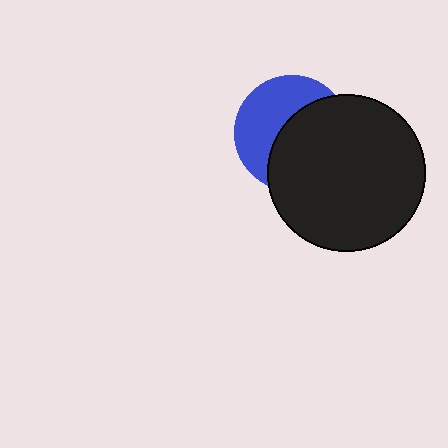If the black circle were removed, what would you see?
You would see the complete blue circle.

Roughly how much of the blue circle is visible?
About half of it is visible (roughly 46%).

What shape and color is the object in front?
The object in front is a black circle.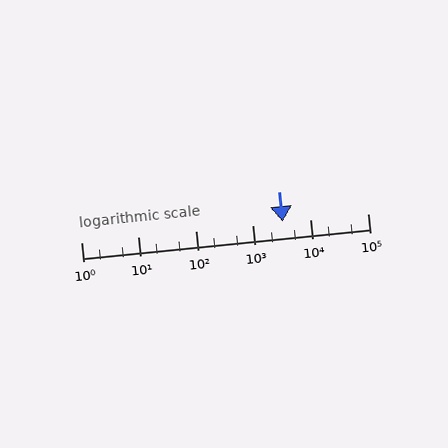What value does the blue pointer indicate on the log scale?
The pointer indicates approximately 3300.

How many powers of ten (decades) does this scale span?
The scale spans 5 decades, from 1 to 100000.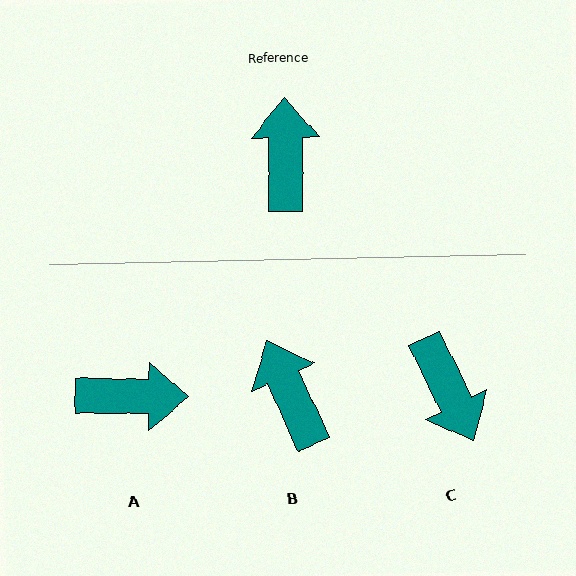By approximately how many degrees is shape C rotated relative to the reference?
Approximately 155 degrees clockwise.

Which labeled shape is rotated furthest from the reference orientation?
C, about 155 degrees away.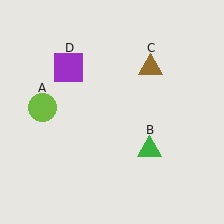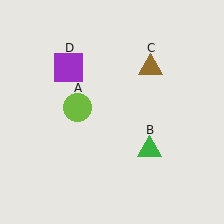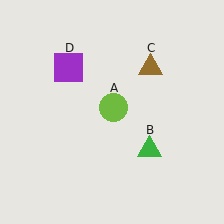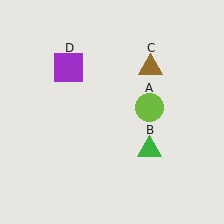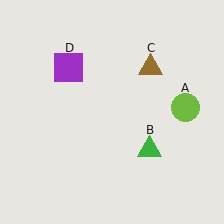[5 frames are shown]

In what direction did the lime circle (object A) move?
The lime circle (object A) moved right.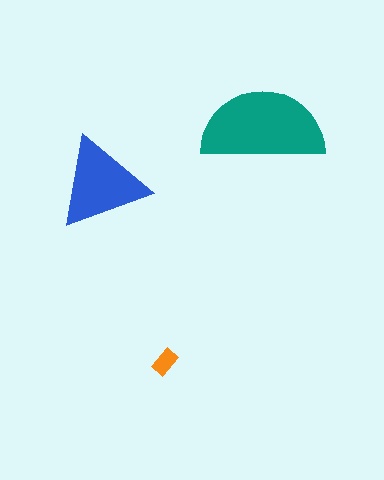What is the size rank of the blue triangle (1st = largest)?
2nd.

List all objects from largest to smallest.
The teal semicircle, the blue triangle, the orange rectangle.